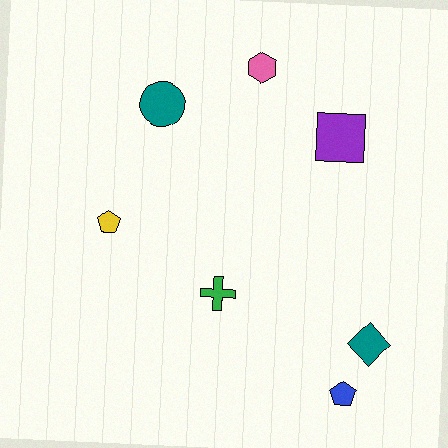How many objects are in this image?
There are 7 objects.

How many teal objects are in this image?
There are 2 teal objects.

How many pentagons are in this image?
There are 2 pentagons.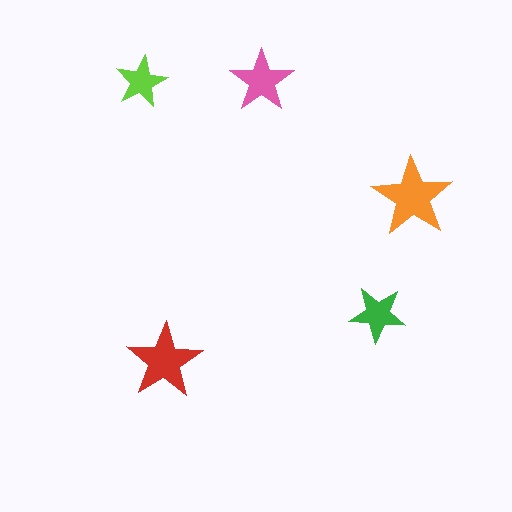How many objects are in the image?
There are 5 objects in the image.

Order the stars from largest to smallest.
the orange one, the red one, the pink one, the green one, the lime one.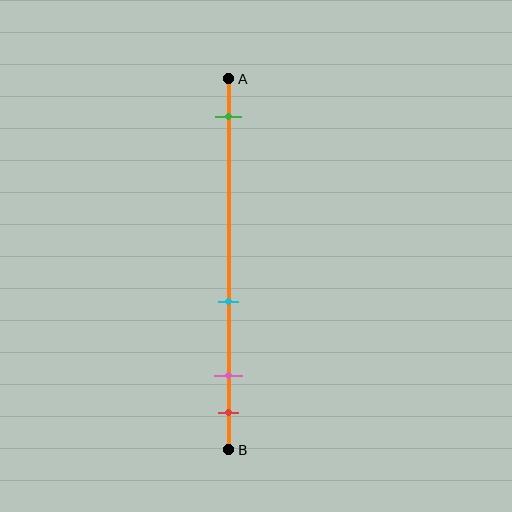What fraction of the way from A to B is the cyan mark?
The cyan mark is approximately 60% (0.6) of the way from A to B.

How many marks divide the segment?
There are 4 marks dividing the segment.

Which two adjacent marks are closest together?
The pink and red marks are the closest adjacent pair.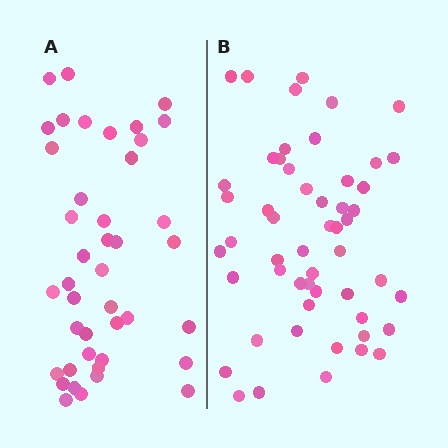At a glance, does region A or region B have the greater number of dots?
Region B (the right region) has more dots.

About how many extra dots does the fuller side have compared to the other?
Region B has roughly 12 or so more dots than region A.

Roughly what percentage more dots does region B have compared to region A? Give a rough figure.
About 25% more.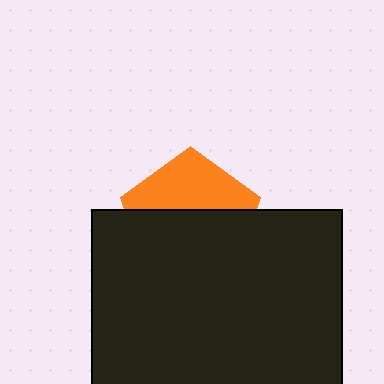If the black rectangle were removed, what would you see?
You would see the complete orange pentagon.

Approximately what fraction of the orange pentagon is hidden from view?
Roughly 59% of the orange pentagon is hidden behind the black rectangle.